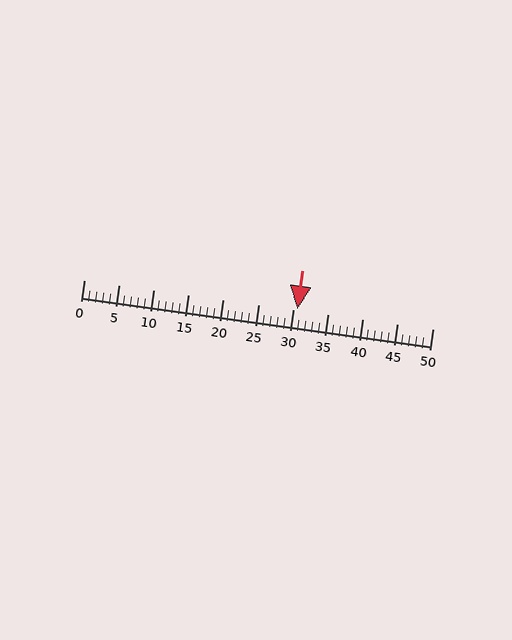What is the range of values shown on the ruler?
The ruler shows values from 0 to 50.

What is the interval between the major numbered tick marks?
The major tick marks are spaced 5 units apart.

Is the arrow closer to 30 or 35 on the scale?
The arrow is closer to 30.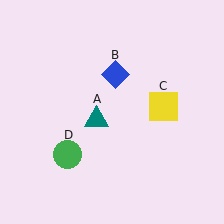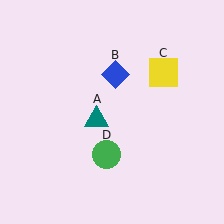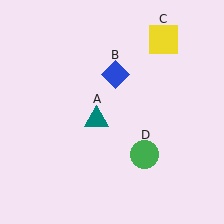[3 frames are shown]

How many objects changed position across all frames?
2 objects changed position: yellow square (object C), green circle (object D).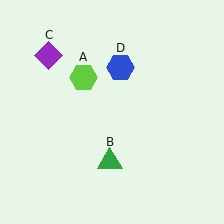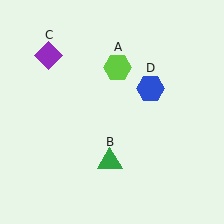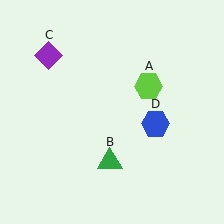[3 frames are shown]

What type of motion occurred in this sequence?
The lime hexagon (object A), blue hexagon (object D) rotated clockwise around the center of the scene.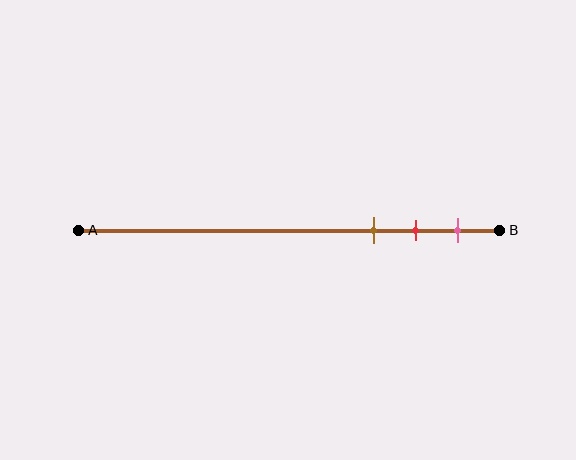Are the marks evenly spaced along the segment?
Yes, the marks are approximately evenly spaced.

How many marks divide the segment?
There are 3 marks dividing the segment.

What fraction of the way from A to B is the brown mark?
The brown mark is approximately 70% (0.7) of the way from A to B.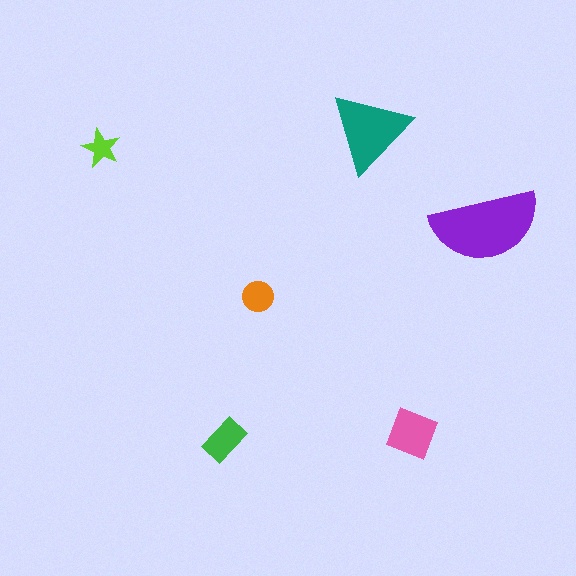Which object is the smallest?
The lime star.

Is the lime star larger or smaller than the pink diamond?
Smaller.